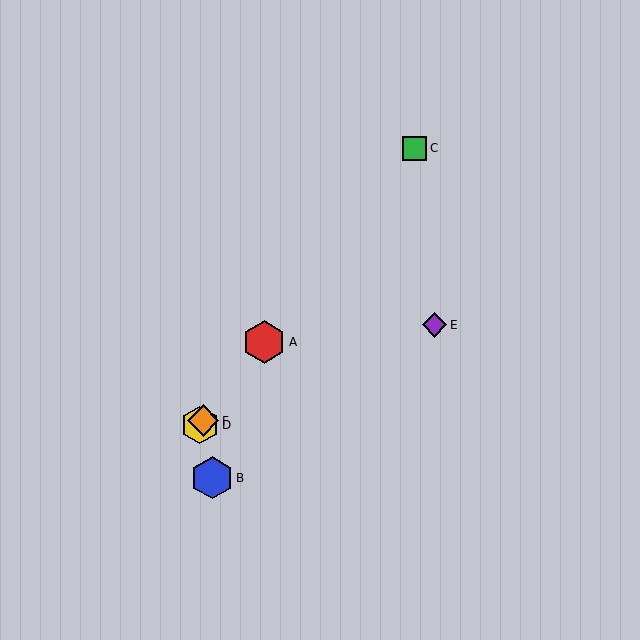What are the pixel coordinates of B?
Object B is at (212, 478).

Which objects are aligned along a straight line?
Objects A, C, D, F are aligned along a straight line.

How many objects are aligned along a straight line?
4 objects (A, C, D, F) are aligned along a straight line.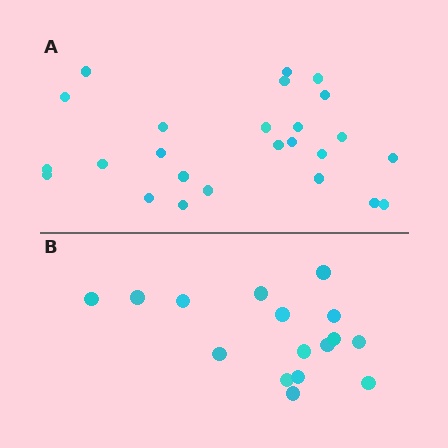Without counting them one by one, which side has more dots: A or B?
Region A (the top region) has more dots.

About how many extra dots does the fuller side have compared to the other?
Region A has roughly 8 or so more dots than region B.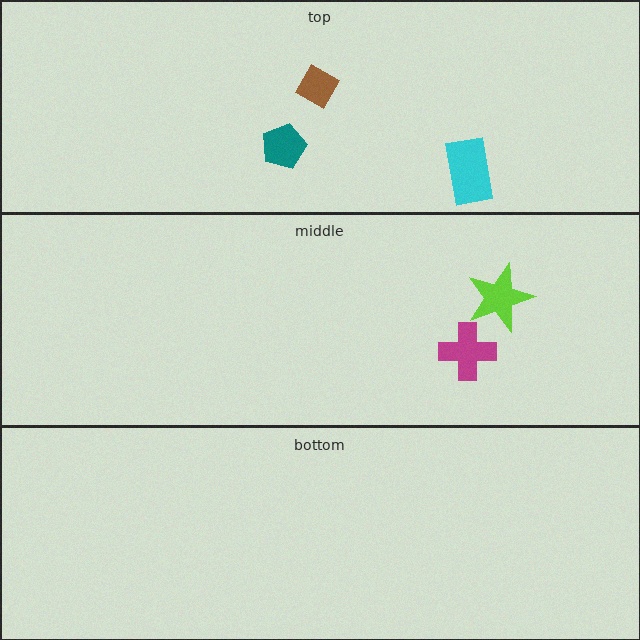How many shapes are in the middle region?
2.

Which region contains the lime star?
The middle region.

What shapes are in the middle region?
The lime star, the magenta cross.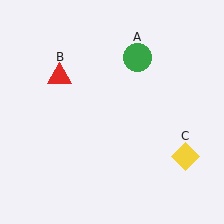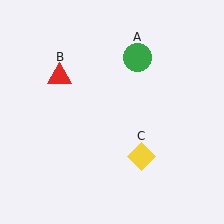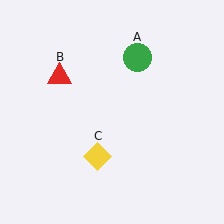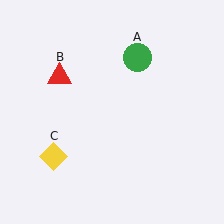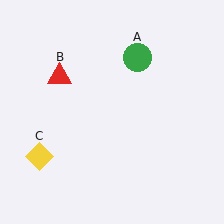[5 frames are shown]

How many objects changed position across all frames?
1 object changed position: yellow diamond (object C).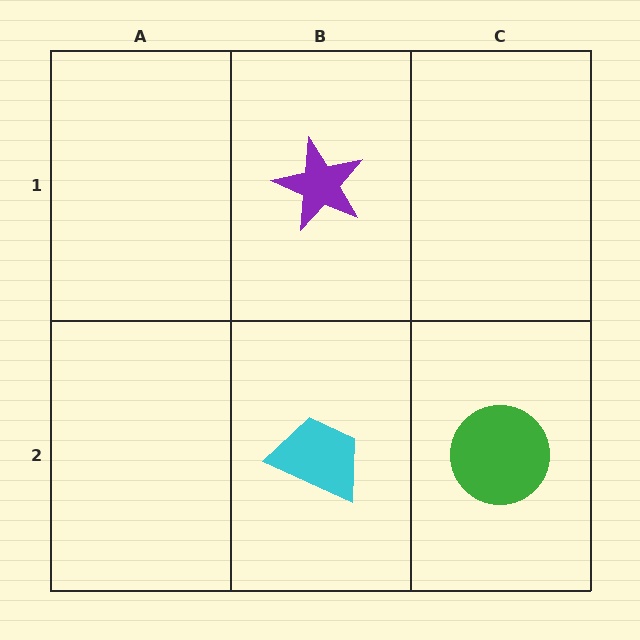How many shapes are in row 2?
2 shapes.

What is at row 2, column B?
A cyan trapezoid.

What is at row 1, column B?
A purple star.